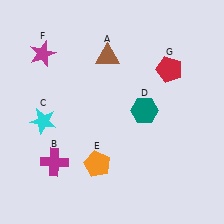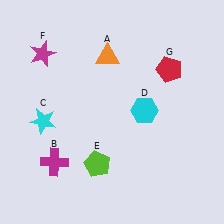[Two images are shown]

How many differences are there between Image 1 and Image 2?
There are 3 differences between the two images.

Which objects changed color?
A changed from brown to orange. D changed from teal to cyan. E changed from orange to lime.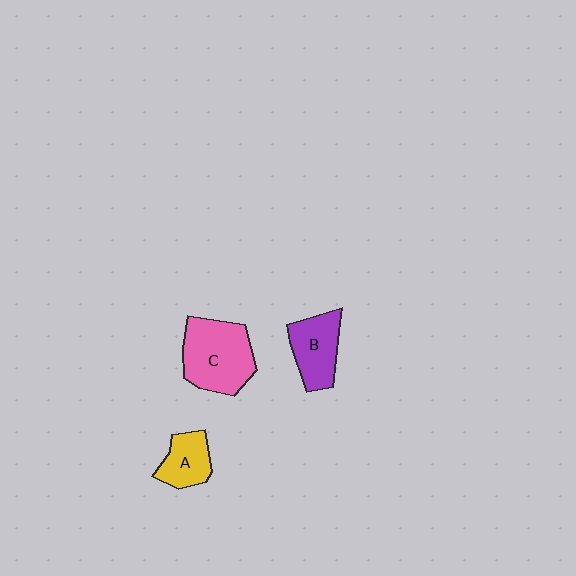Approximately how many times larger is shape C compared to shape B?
Approximately 1.5 times.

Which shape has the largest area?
Shape C (pink).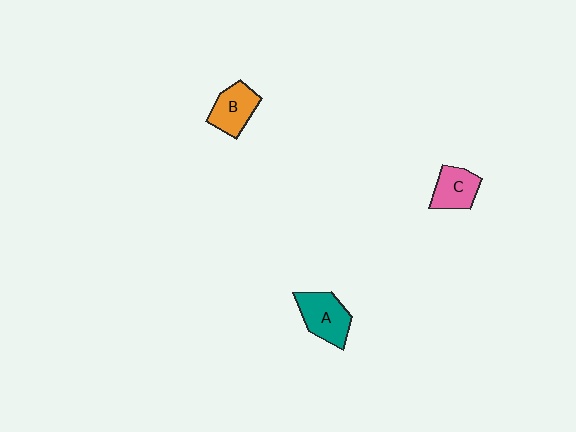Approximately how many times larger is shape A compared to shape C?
Approximately 1.3 times.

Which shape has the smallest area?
Shape C (pink).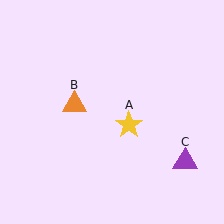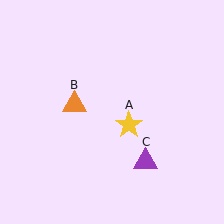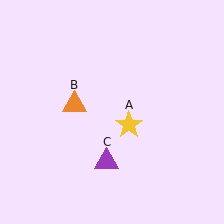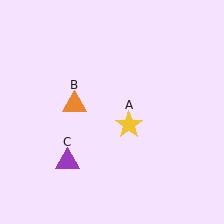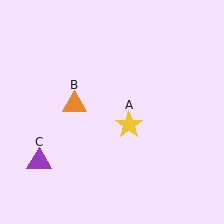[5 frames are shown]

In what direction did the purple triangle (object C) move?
The purple triangle (object C) moved left.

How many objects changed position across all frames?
1 object changed position: purple triangle (object C).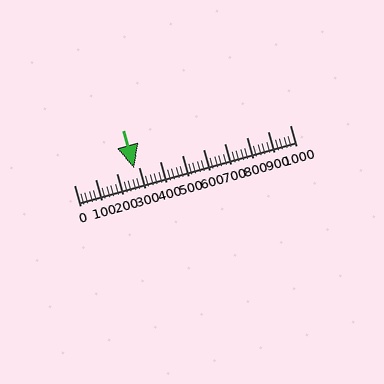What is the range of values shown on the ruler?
The ruler shows values from 0 to 1000.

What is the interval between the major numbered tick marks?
The major tick marks are spaced 100 units apart.